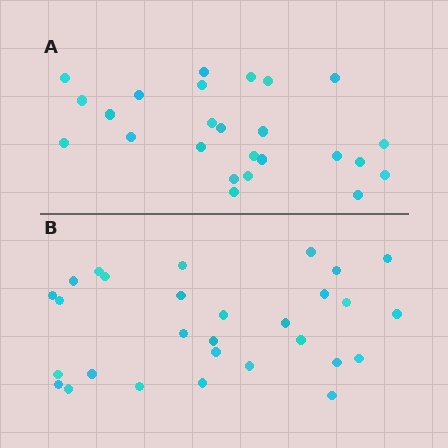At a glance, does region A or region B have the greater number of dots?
Region B (the bottom region) has more dots.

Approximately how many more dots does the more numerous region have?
Region B has about 4 more dots than region A.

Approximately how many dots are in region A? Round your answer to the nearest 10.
About 20 dots. (The exact count is 25, which rounds to 20.)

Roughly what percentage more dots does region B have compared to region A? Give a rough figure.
About 15% more.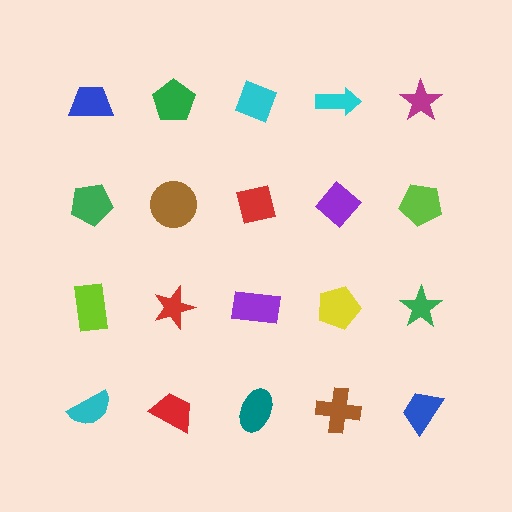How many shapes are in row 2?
5 shapes.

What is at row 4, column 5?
A blue trapezoid.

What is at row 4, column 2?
A red trapezoid.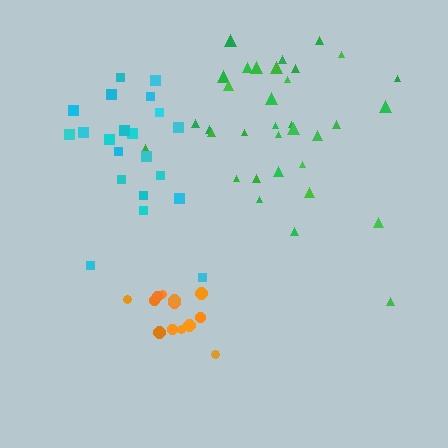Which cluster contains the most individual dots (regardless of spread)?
Green (34).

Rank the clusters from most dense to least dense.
orange, cyan, green.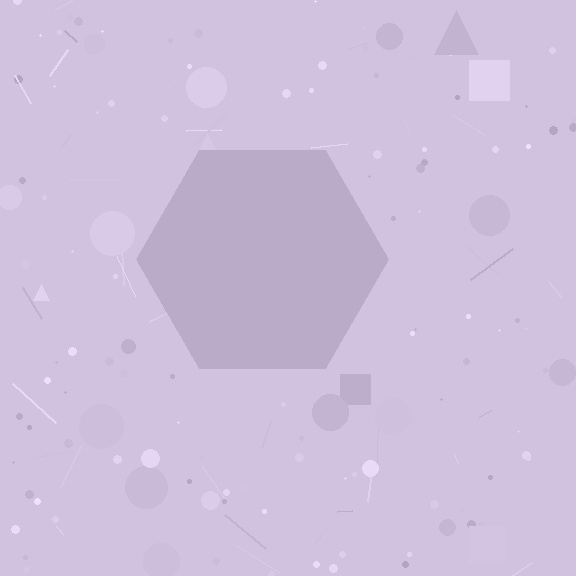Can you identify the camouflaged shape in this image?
The camouflaged shape is a hexagon.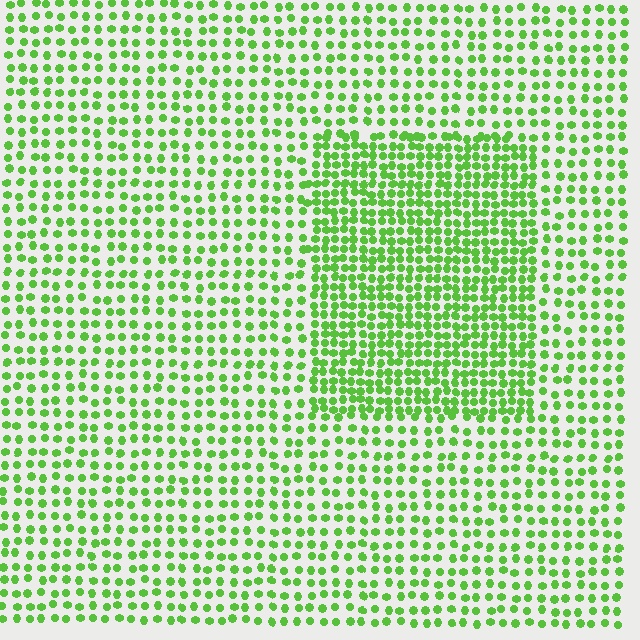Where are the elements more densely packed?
The elements are more densely packed inside the rectangle boundary.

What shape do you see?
I see a rectangle.